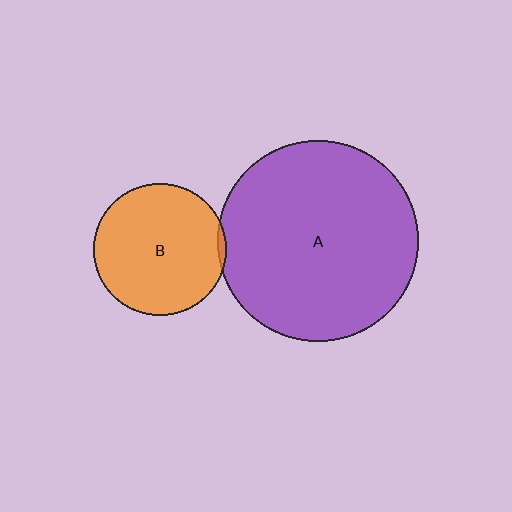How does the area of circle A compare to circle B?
Approximately 2.3 times.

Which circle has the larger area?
Circle A (purple).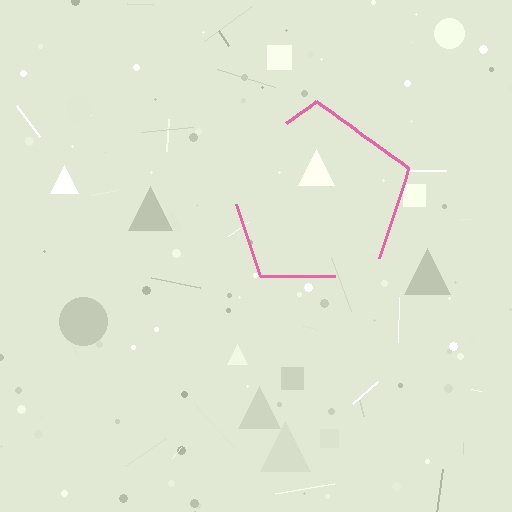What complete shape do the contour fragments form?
The contour fragments form a pentagon.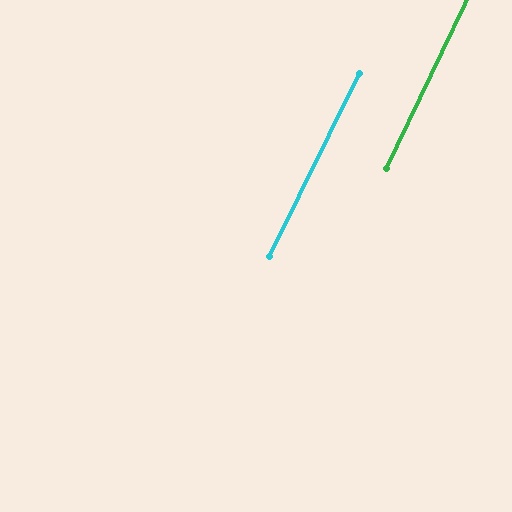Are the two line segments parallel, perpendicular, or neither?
Parallel — their directions differ by only 0.7°.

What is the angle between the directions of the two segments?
Approximately 1 degree.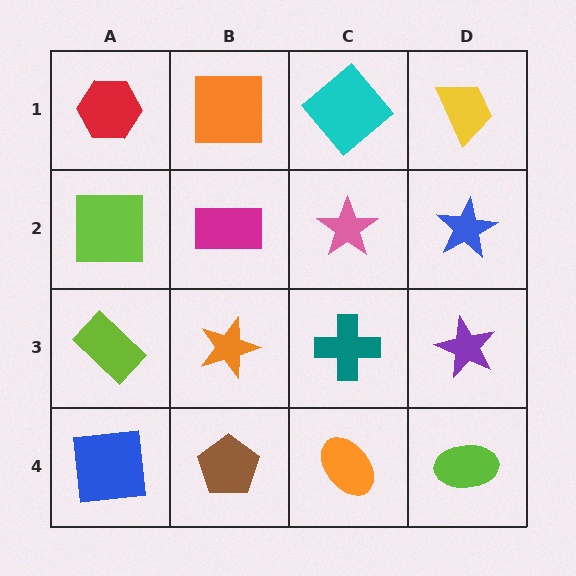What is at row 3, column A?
A lime rectangle.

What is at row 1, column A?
A red hexagon.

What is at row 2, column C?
A pink star.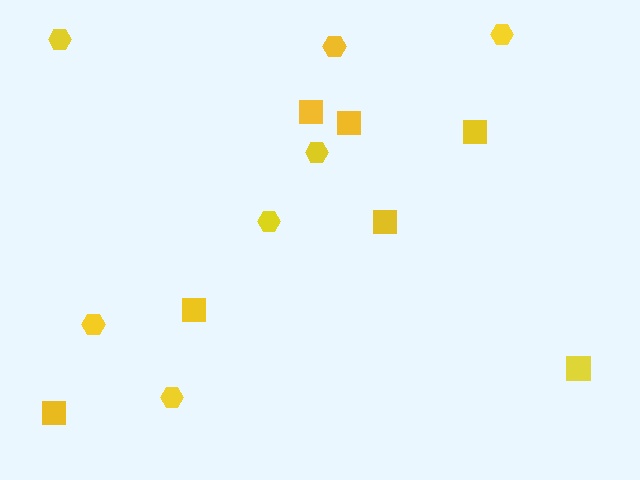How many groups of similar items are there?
There are 2 groups: one group of hexagons (7) and one group of squares (7).